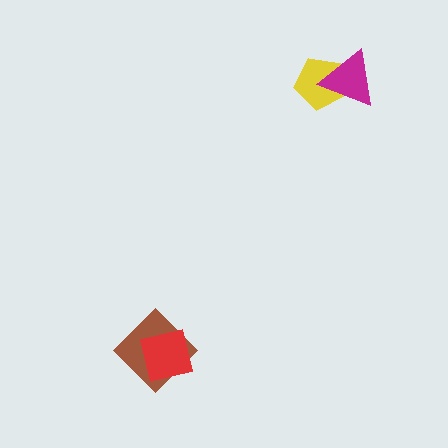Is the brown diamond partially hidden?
Yes, it is partially covered by another shape.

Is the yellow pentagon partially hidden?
Yes, it is partially covered by another shape.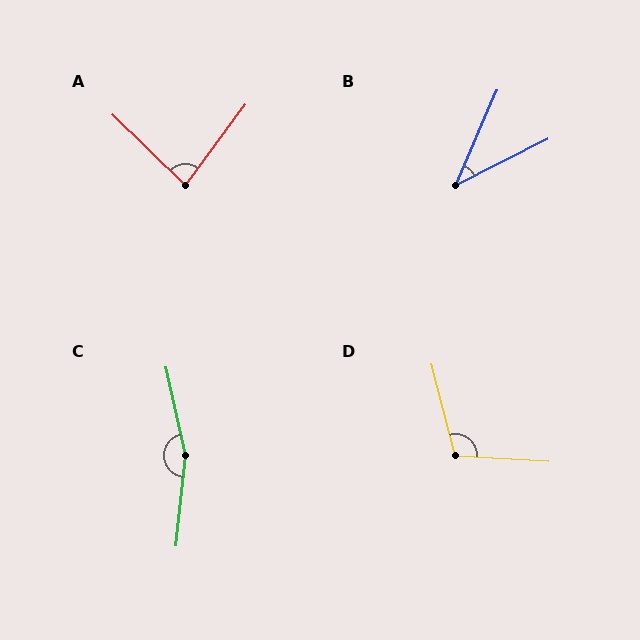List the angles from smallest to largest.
B (40°), A (83°), D (108°), C (162°).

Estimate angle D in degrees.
Approximately 108 degrees.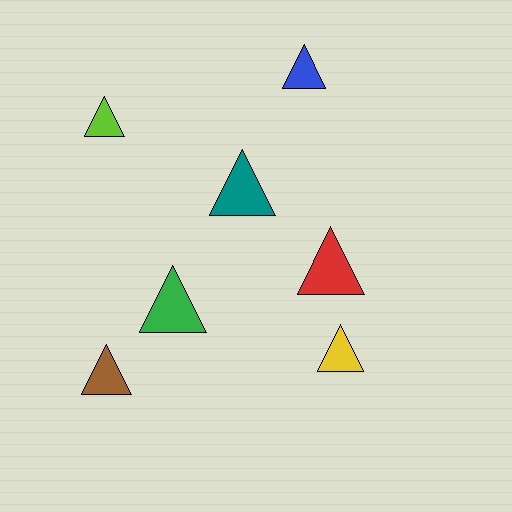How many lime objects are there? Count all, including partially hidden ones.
There is 1 lime object.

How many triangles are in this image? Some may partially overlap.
There are 7 triangles.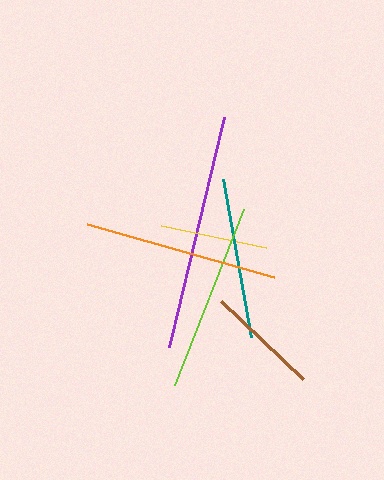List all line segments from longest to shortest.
From longest to shortest: purple, orange, lime, teal, brown, yellow.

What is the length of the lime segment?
The lime segment is approximately 189 pixels long.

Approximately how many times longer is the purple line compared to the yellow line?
The purple line is approximately 2.2 times the length of the yellow line.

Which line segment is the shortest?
The yellow line is the shortest at approximately 107 pixels.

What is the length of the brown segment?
The brown segment is approximately 114 pixels long.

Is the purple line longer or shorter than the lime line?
The purple line is longer than the lime line.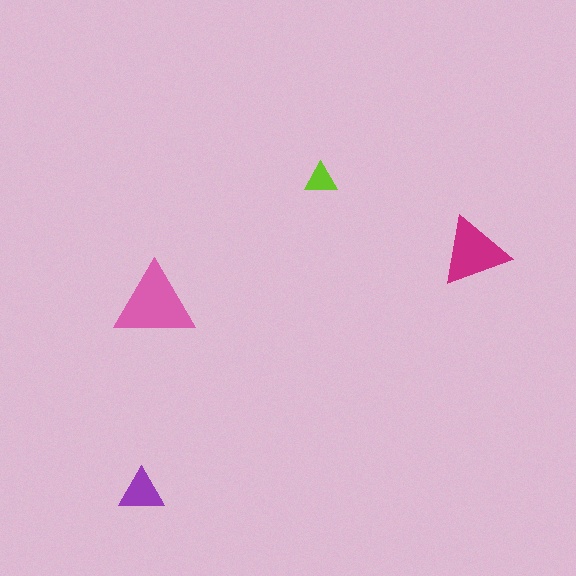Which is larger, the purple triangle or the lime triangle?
The purple one.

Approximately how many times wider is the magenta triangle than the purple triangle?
About 1.5 times wider.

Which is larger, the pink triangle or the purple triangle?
The pink one.